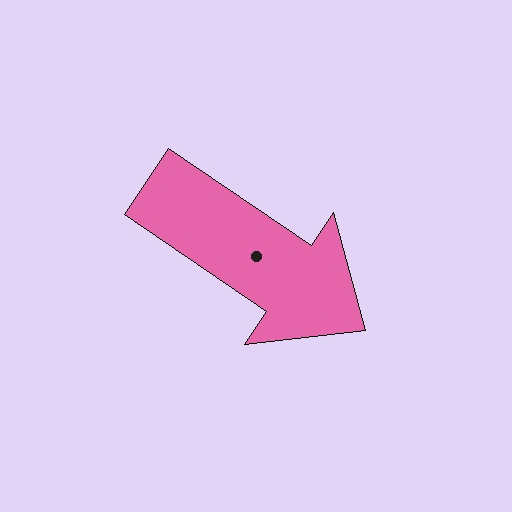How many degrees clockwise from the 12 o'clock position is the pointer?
Approximately 124 degrees.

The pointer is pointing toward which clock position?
Roughly 4 o'clock.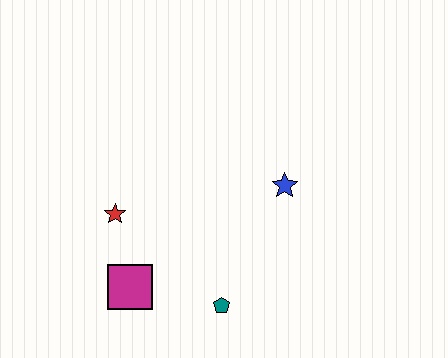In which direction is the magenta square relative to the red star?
The magenta square is below the red star.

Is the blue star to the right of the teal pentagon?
Yes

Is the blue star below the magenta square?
No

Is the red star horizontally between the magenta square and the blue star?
No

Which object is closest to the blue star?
The teal pentagon is closest to the blue star.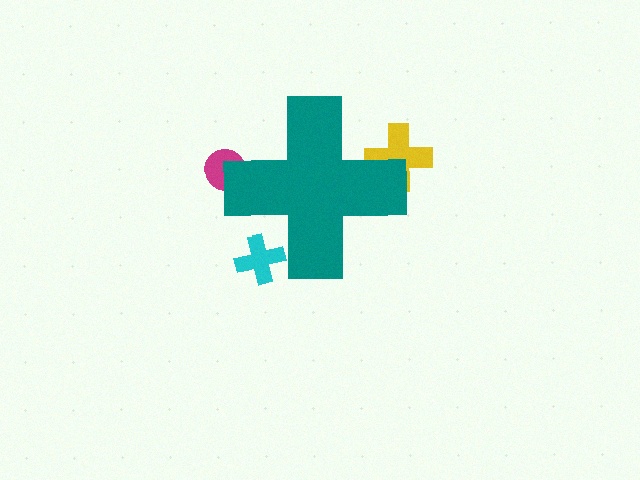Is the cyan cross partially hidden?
Yes, the cyan cross is partially hidden behind the teal cross.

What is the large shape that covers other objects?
A teal cross.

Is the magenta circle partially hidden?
Yes, the magenta circle is partially hidden behind the teal cross.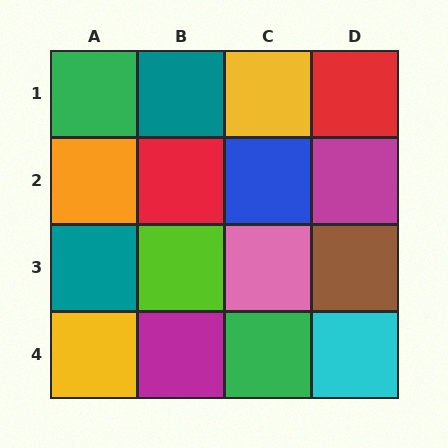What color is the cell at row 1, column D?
Red.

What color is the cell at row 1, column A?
Green.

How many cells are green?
2 cells are green.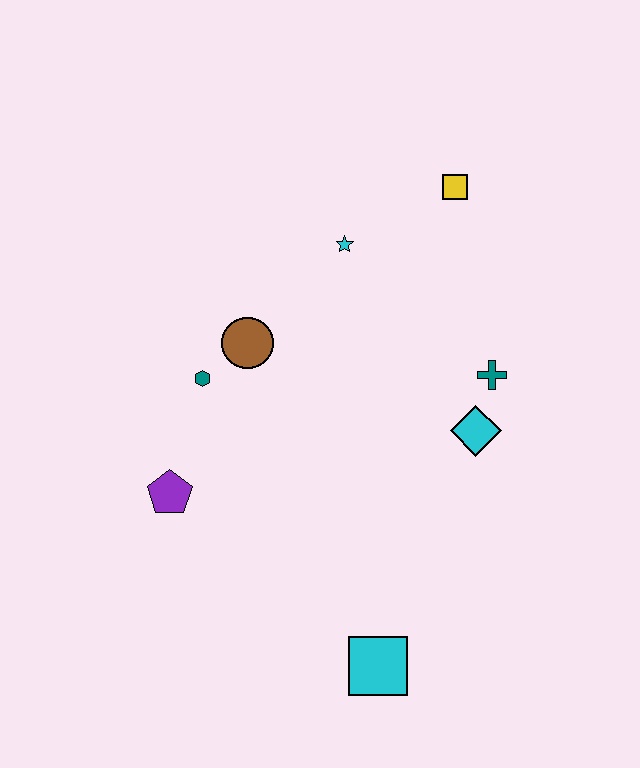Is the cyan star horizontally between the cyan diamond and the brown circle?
Yes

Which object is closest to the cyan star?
The yellow square is closest to the cyan star.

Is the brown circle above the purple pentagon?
Yes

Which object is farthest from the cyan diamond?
The purple pentagon is farthest from the cyan diamond.